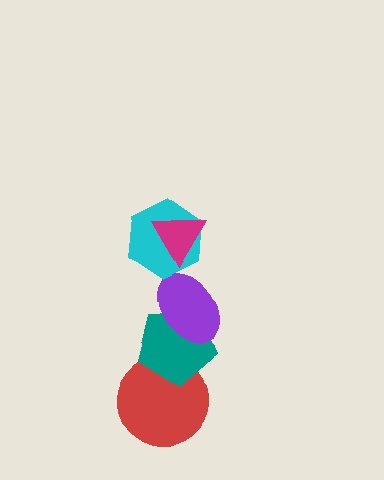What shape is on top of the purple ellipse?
The cyan hexagon is on top of the purple ellipse.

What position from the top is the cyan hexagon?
The cyan hexagon is 2nd from the top.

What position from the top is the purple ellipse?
The purple ellipse is 3rd from the top.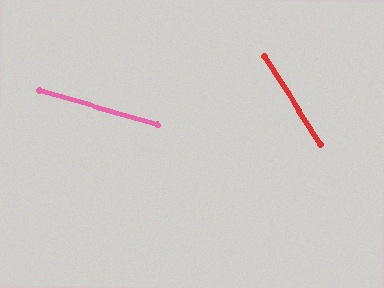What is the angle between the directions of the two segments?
Approximately 42 degrees.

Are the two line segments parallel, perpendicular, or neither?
Neither parallel nor perpendicular — they differ by about 42°.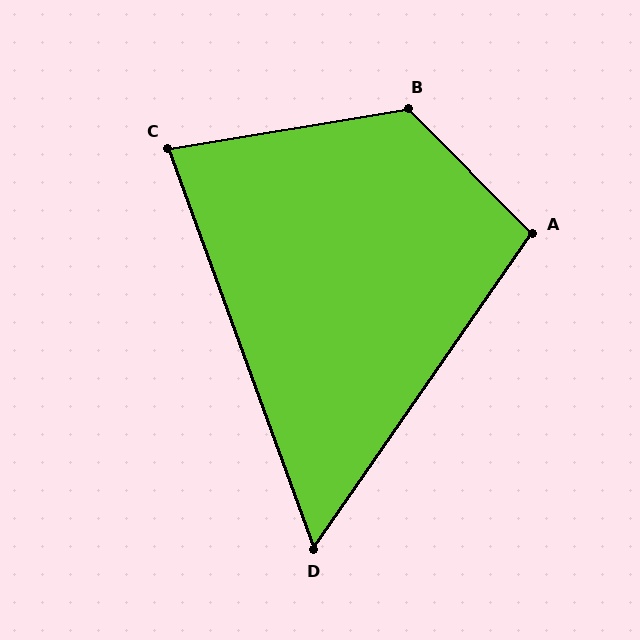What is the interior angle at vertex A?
Approximately 101 degrees (obtuse).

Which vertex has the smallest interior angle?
D, at approximately 55 degrees.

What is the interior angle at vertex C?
Approximately 79 degrees (acute).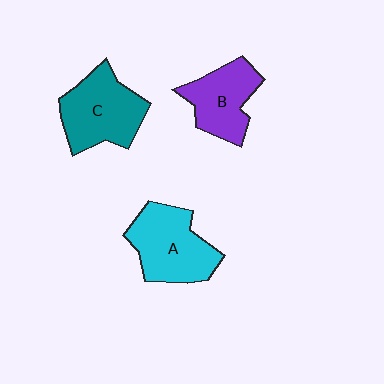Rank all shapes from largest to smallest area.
From largest to smallest: A (cyan), C (teal), B (purple).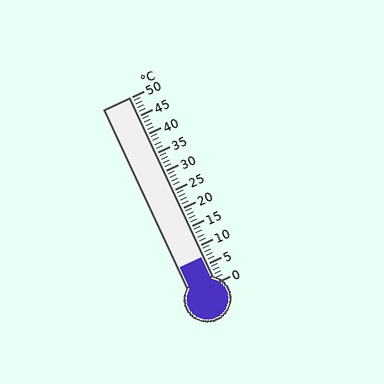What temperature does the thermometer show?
The thermometer shows approximately 7°C.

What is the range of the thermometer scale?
The thermometer scale ranges from 0°C to 50°C.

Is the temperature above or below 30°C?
The temperature is below 30°C.